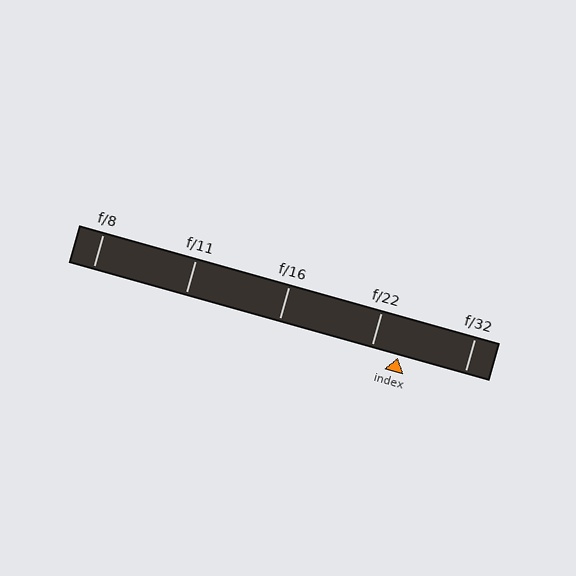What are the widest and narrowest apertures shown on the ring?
The widest aperture shown is f/8 and the narrowest is f/32.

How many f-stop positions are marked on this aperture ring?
There are 5 f-stop positions marked.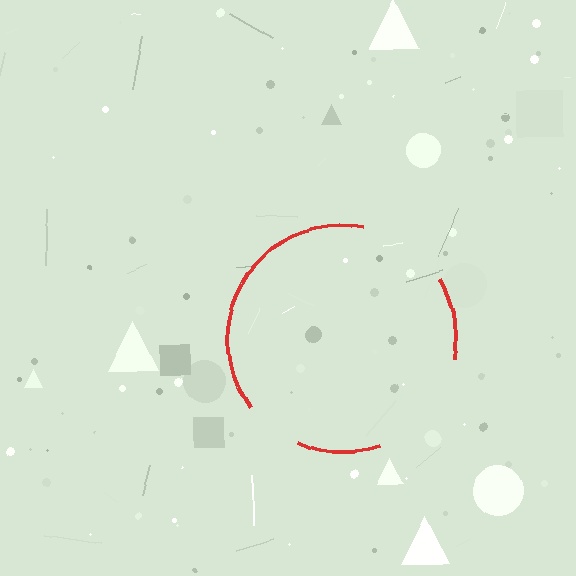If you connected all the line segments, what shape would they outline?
They would outline a circle.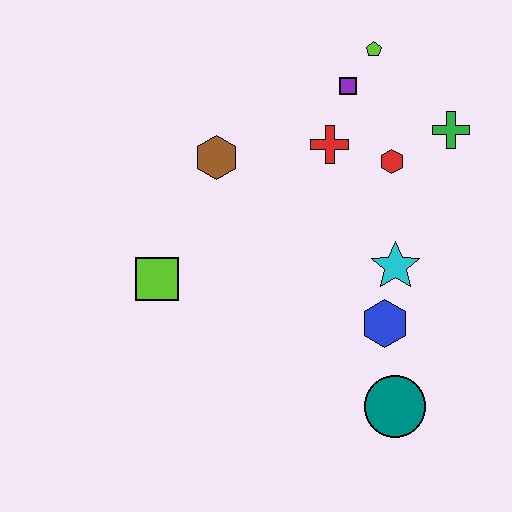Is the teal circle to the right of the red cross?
Yes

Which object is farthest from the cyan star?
The lime square is farthest from the cyan star.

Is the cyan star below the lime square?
No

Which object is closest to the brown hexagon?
The red cross is closest to the brown hexagon.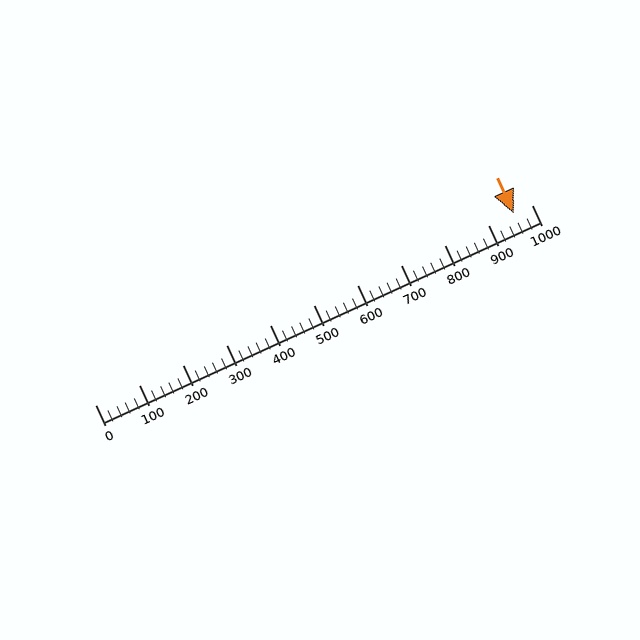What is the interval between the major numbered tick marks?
The major tick marks are spaced 100 units apart.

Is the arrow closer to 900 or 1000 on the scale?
The arrow is closer to 1000.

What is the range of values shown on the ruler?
The ruler shows values from 0 to 1000.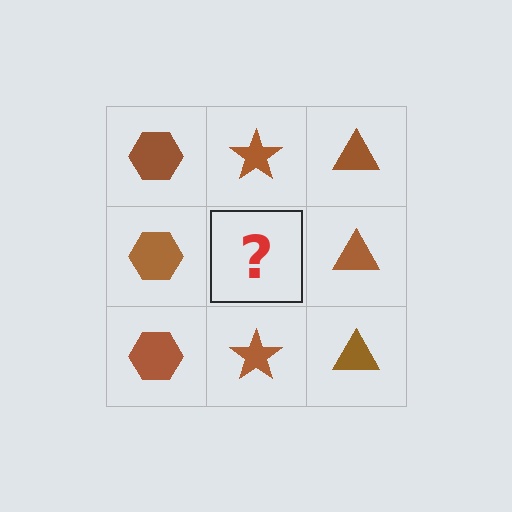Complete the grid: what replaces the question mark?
The question mark should be replaced with a brown star.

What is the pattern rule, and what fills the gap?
The rule is that each column has a consistent shape. The gap should be filled with a brown star.